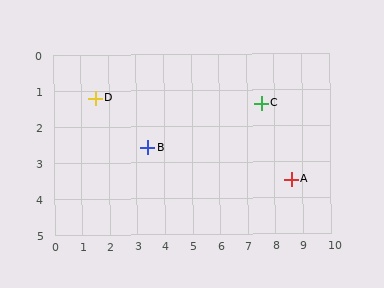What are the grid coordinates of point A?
Point A is at approximately (8.6, 3.5).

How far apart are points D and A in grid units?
Points D and A are about 7.5 grid units apart.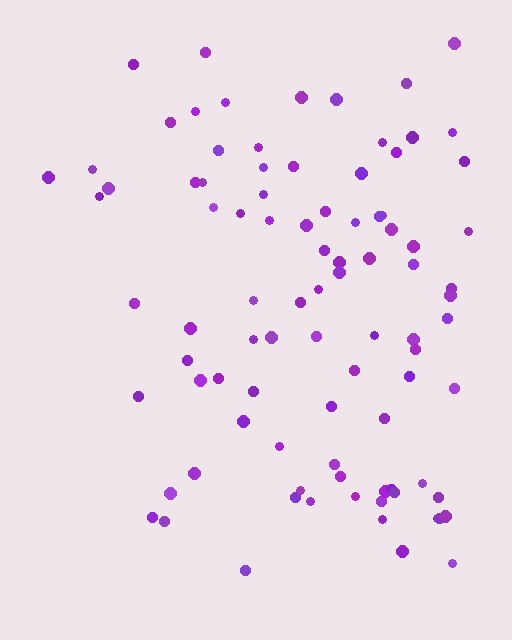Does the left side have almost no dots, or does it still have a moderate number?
Still a moderate number, just noticeably fewer than the right.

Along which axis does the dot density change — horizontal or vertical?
Horizontal.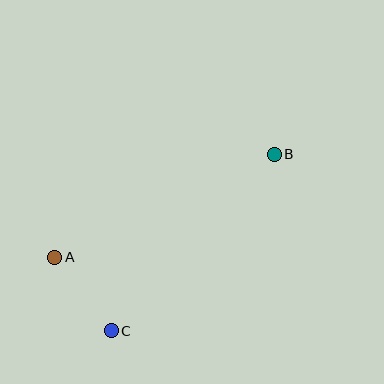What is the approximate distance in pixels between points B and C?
The distance between B and C is approximately 241 pixels.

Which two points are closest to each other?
Points A and C are closest to each other.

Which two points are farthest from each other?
Points A and B are farthest from each other.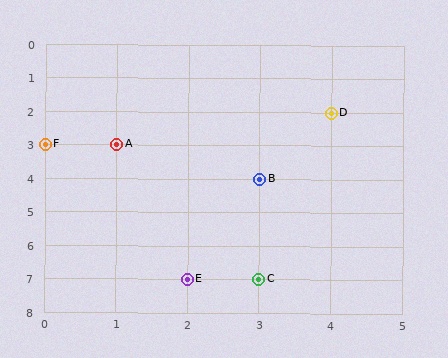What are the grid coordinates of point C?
Point C is at grid coordinates (3, 7).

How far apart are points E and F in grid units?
Points E and F are 2 columns and 4 rows apart (about 4.5 grid units diagonally).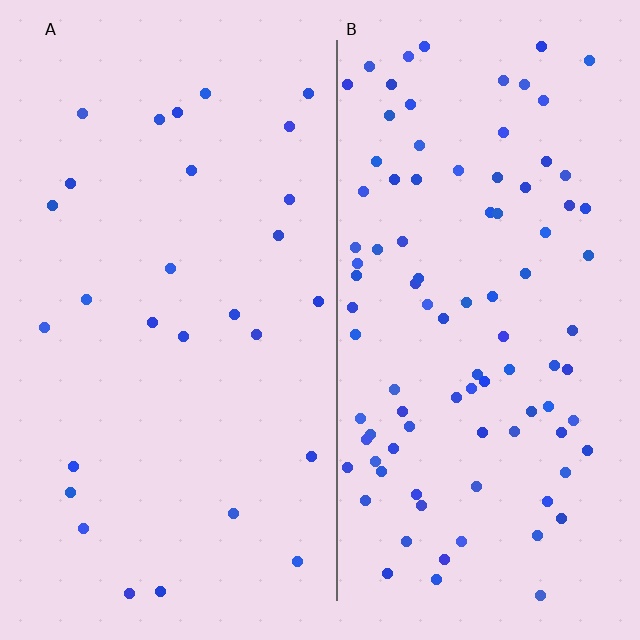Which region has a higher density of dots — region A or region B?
B (the right).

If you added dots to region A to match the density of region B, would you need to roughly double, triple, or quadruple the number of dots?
Approximately triple.